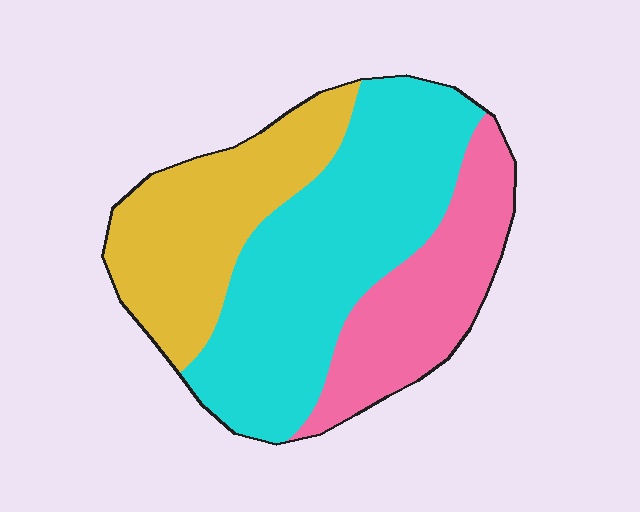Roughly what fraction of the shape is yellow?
Yellow covers roughly 30% of the shape.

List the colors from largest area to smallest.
From largest to smallest: cyan, yellow, pink.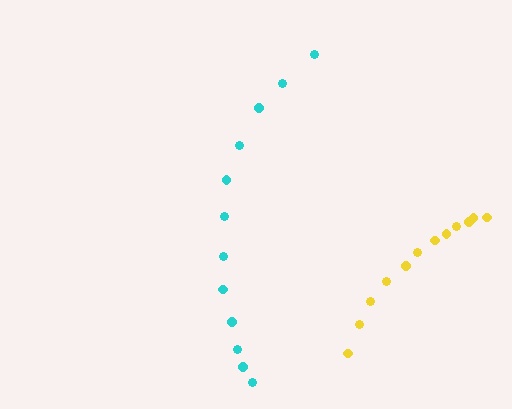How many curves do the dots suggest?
There are 2 distinct paths.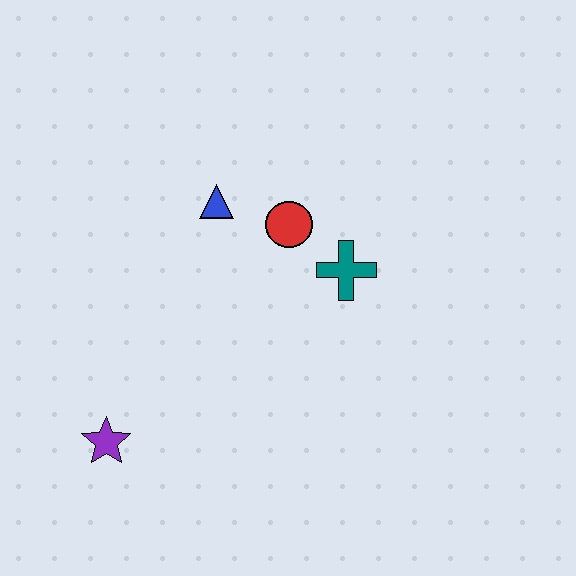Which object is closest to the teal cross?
The red circle is closest to the teal cross.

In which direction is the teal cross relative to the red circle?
The teal cross is to the right of the red circle.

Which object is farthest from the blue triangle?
The purple star is farthest from the blue triangle.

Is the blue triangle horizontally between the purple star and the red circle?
Yes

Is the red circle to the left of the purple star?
No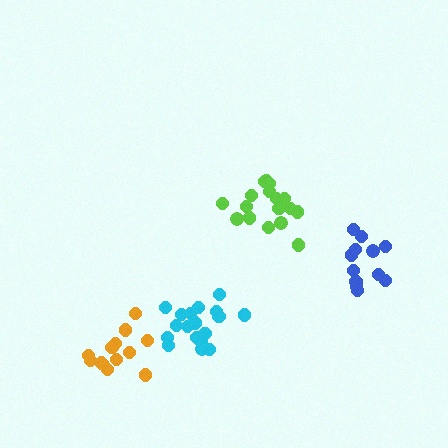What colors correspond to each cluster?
The clusters are colored: lime, blue, cyan, orange.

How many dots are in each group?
Group 1: 17 dots, Group 2: 12 dots, Group 3: 18 dots, Group 4: 13 dots (60 total).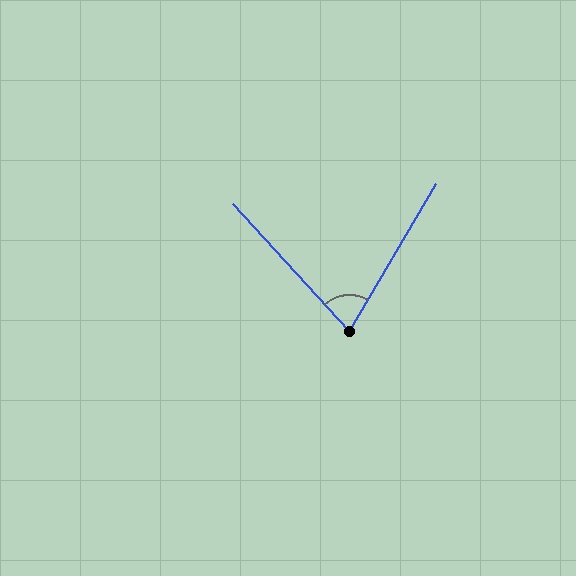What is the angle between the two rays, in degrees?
Approximately 73 degrees.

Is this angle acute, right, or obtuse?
It is acute.